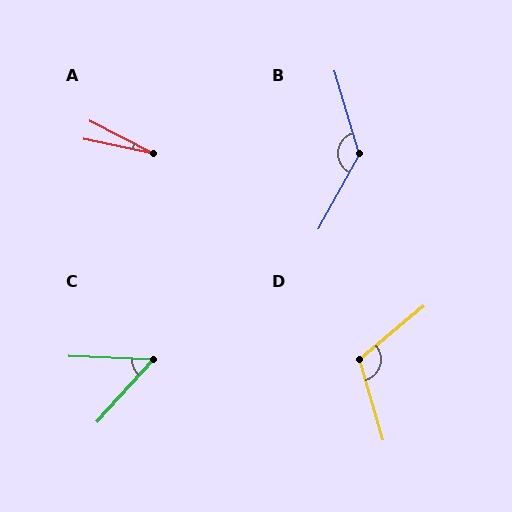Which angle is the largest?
B, at approximately 135 degrees.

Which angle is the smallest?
A, at approximately 15 degrees.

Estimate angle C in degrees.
Approximately 50 degrees.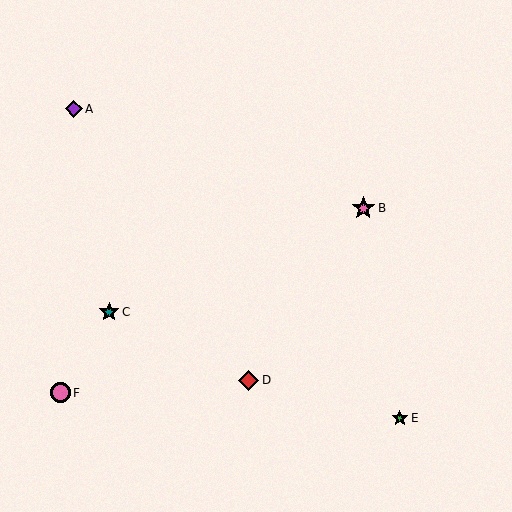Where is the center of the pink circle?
The center of the pink circle is at (60, 393).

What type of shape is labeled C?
Shape C is a teal star.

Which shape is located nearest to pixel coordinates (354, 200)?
The pink star (labeled B) at (363, 208) is nearest to that location.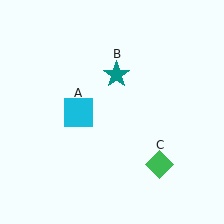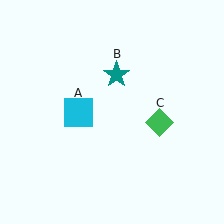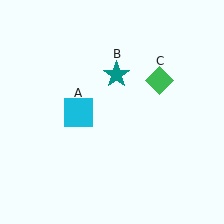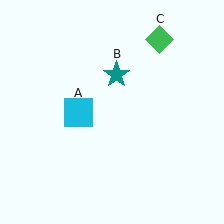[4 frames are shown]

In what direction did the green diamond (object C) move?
The green diamond (object C) moved up.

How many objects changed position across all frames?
1 object changed position: green diamond (object C).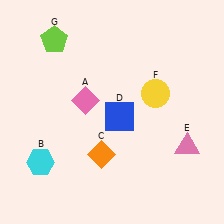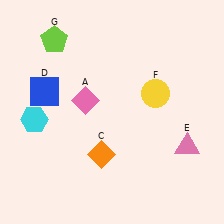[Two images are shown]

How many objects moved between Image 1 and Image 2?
2 objects moved between the two images.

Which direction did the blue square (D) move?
The blue square (D) moved left.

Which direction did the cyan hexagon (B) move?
The cyan hexagon (B) moved up.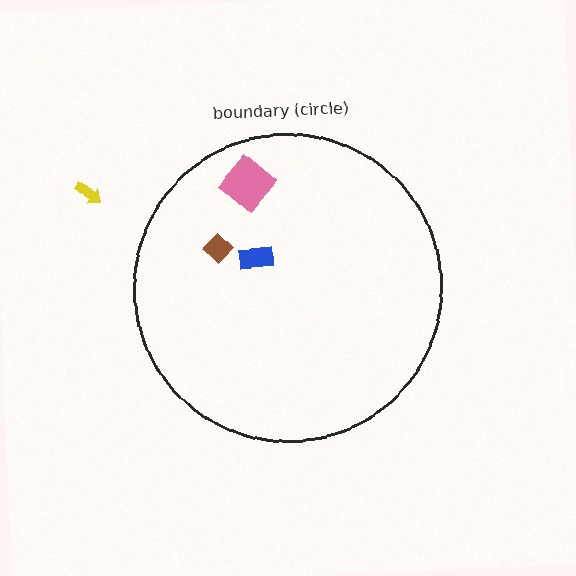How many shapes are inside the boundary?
3 inside, 1 outside.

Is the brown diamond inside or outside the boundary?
Inside.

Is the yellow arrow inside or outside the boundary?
Outside.